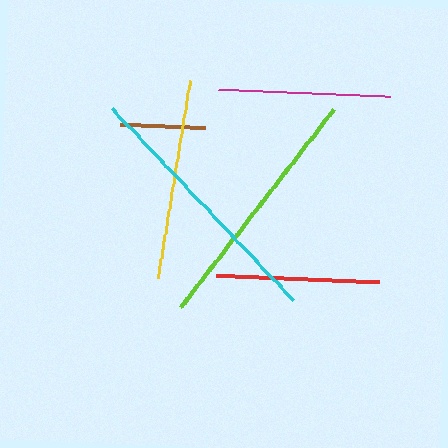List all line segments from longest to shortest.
From longest to shortest: cyan, lime, yellow, magenta, red, brown.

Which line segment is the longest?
The cyan line is the longest at approximately 264 pixels.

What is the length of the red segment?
The red segment is approximately 163 pixels long.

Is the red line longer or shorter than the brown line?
The red line is longer than the brown line.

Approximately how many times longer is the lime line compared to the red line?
The lime line is approximately 1.5 times the length of the red line.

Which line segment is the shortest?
The brown line is the shortest at approximately 85 pixels.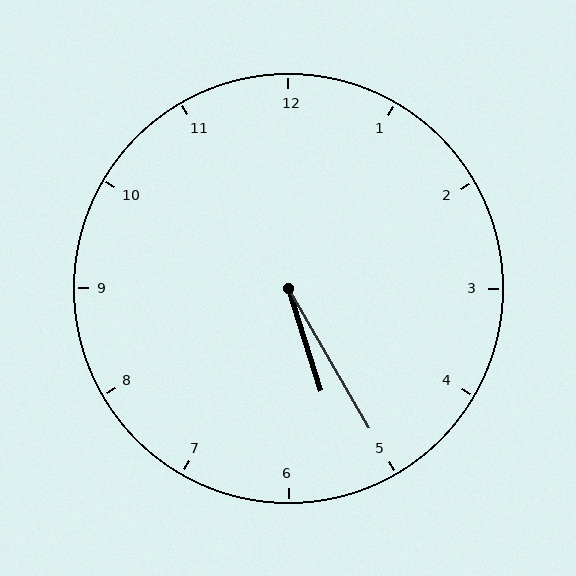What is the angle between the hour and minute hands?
Approximately 12 degrees.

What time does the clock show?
5:25.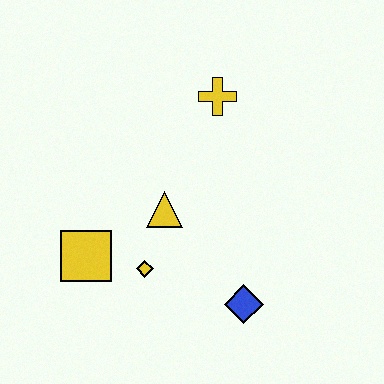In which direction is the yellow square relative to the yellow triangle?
The yellow square is to the left of the yellow triangle.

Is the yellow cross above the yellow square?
Yes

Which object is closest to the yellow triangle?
The yellow diamond is closest to the yellow triangle.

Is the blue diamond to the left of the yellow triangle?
No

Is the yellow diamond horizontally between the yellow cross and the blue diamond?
No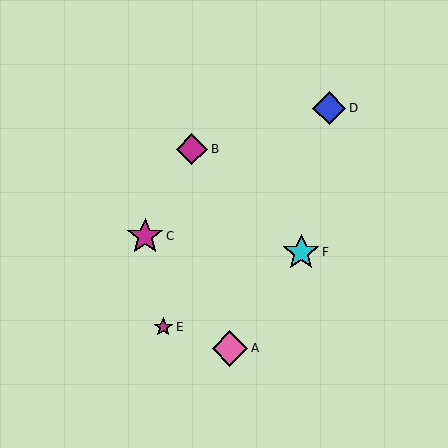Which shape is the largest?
The magenta star (labeled C) is the largest.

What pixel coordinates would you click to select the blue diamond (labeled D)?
Click at (329, 108) to select the blue diamond D.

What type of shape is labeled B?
Shape B is a magenta diamond.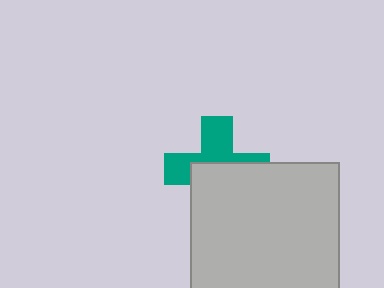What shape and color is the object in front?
The object in front is a light gray square.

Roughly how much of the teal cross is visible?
About half of it is visible (roughly 47%).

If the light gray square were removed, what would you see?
You would see the complete teal cross.